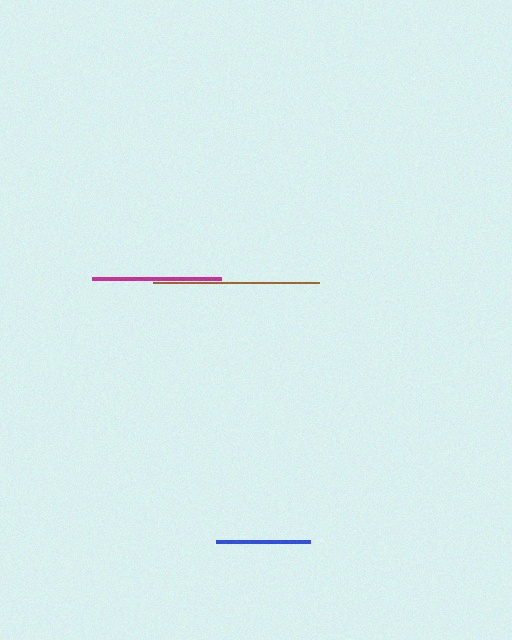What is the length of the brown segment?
The brown segment is approximately 165 pixels long.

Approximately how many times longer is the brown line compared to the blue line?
The brown line is approximately 1.8 times the length of the blue line.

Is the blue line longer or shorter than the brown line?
The brown line is longer than the blue line.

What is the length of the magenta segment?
The magenta segment is approximately 129 pixels long.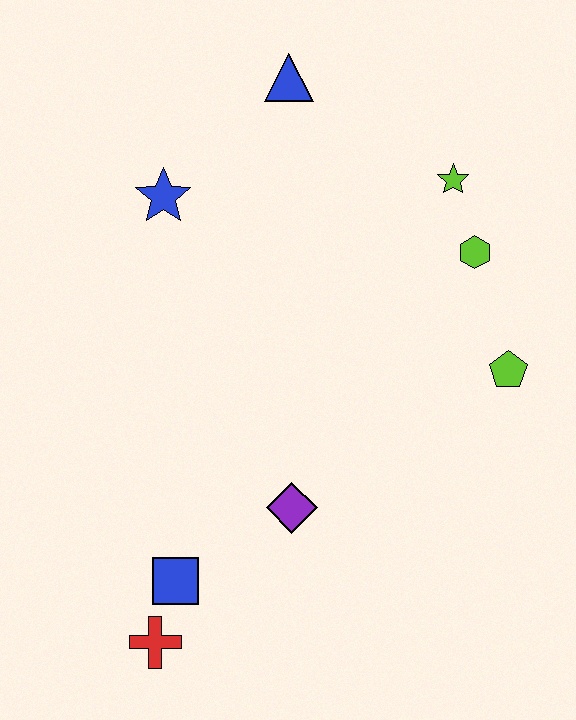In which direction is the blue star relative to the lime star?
The blue star is to the left of the lime star.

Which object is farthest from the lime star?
The red cross is farthest from the lime star.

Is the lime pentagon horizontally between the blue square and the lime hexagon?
No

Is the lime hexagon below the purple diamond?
No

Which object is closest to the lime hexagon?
The lime star is closest to the lime hexagon.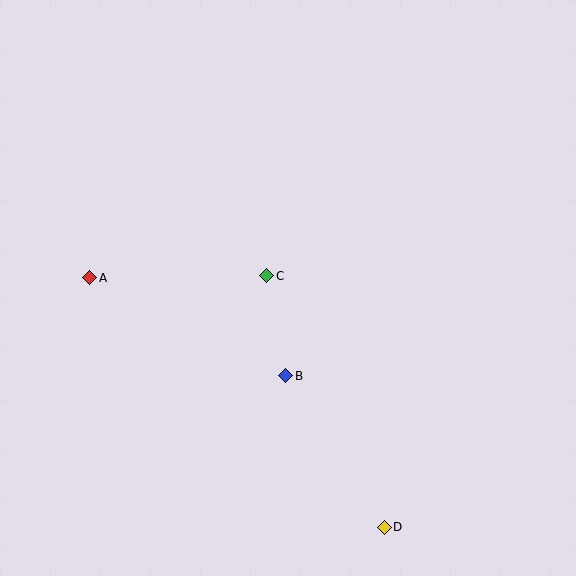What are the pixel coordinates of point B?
Point B is at (286, 376).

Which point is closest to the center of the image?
Point C at (267, 276) is closest to the center.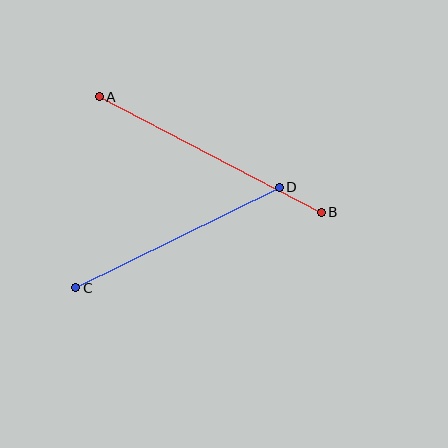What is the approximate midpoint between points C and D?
The midpoint is at approximately (178, 238) pixels.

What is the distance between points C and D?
The distance is approximately 227 pixels.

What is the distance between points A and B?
The distance is approximately 250 pixels.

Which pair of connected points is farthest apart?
Points A and B are farthest apart.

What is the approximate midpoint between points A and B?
The midpoint is at approximately (210, 155) pixels.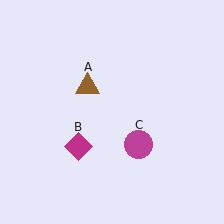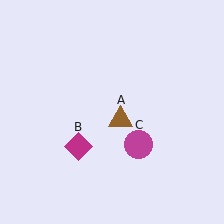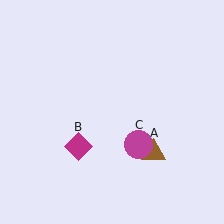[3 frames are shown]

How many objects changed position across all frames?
1 object changed position: brown triangle (object A).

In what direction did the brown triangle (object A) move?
The brown triangle (object A) moved down and to the right.